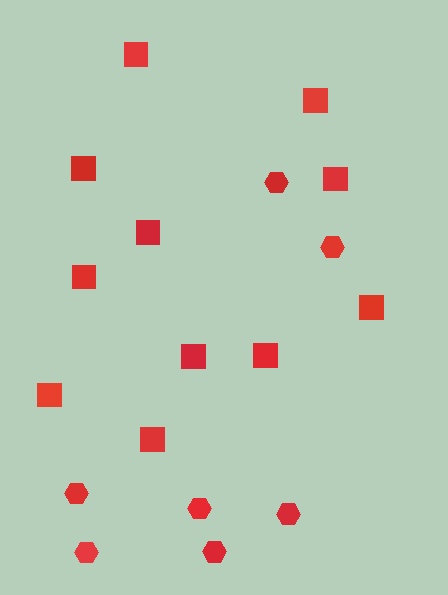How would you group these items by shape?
There are 2 groups: one group of squares (11) and one group of hexagons (7).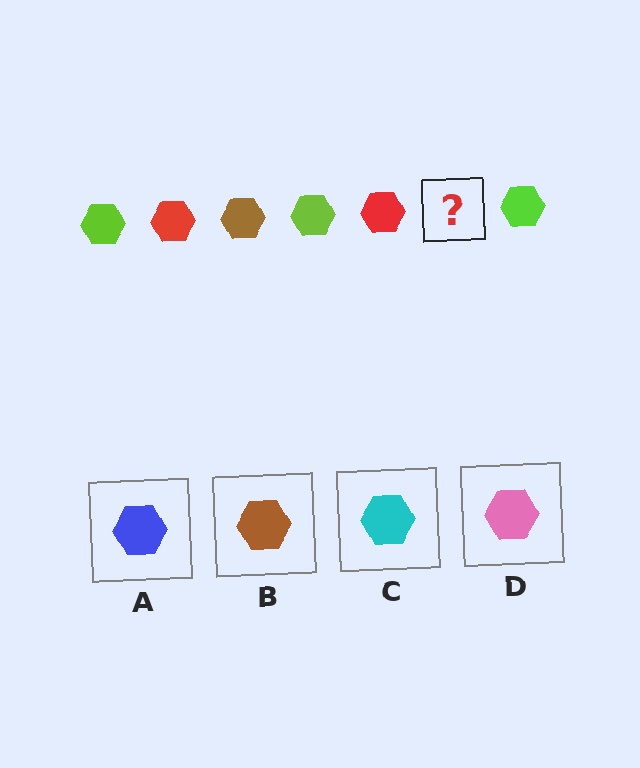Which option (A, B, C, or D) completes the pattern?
B.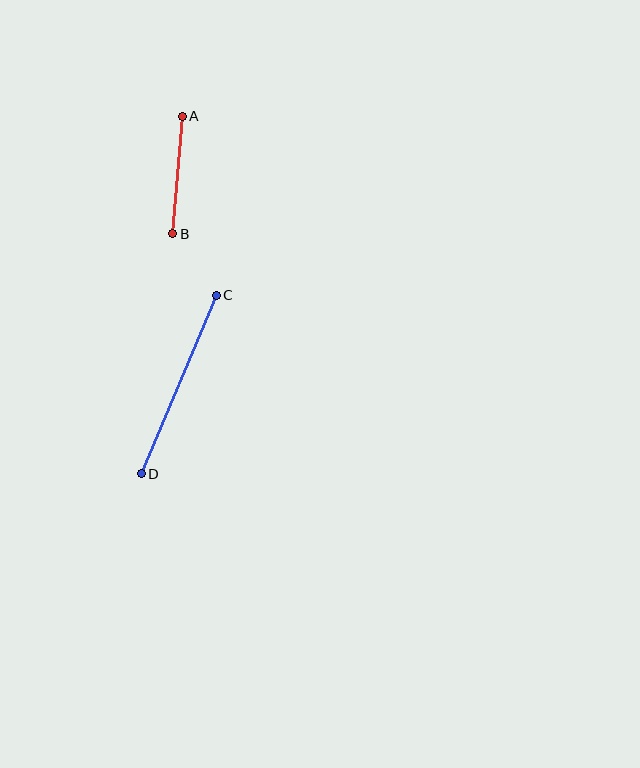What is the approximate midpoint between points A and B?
The midpoint is at approximately (177, 175) pixels.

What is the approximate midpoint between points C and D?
The midpoint is at approximately (179, 384) pixels.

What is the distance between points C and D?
The distance is approximately 193 pixels.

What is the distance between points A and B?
The distance is approximately 118 pixels.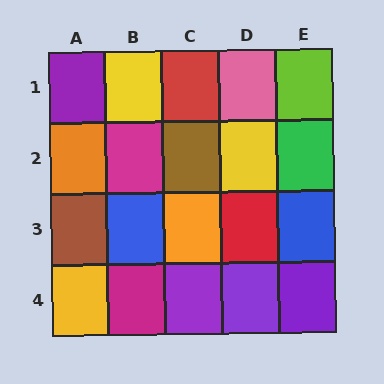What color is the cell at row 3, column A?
Brown.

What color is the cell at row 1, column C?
Red.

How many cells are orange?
2 cells are orange.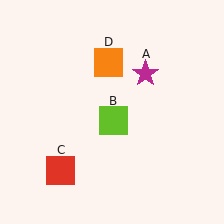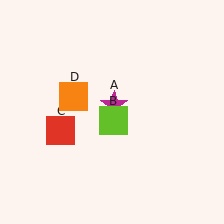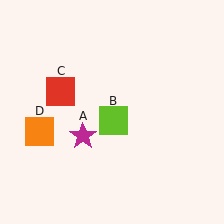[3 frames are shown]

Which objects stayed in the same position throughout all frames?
Lime square (object B) remained stationary.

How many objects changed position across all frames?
3 objects changed position: magenta star (object A), red square (object C), orange square (object D).